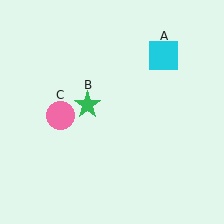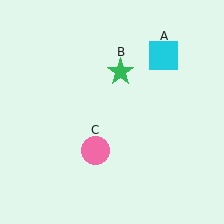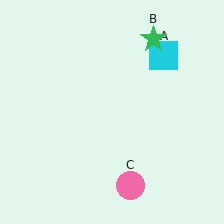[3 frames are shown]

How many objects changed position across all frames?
2 objects changed position: green star (object B), pink circle (object C).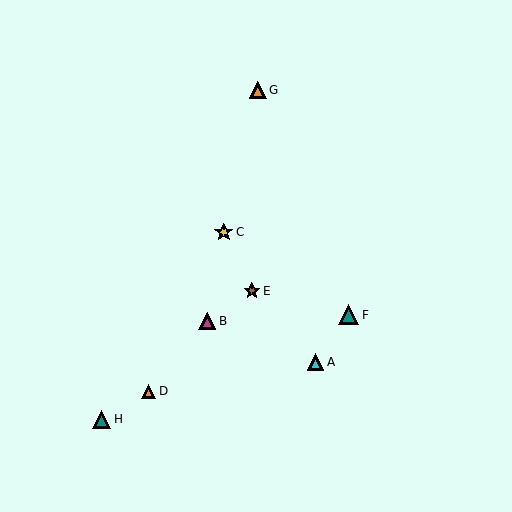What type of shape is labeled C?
Shape C is a yellow star.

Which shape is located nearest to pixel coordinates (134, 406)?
The orange triangle (labeled D) at (148, 391) is nearest to that location.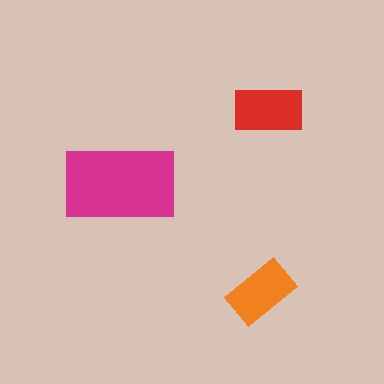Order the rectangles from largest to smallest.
the magenta one, the red one, the orange one.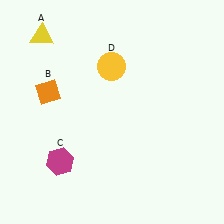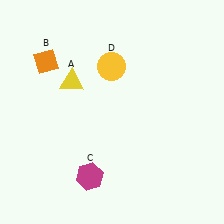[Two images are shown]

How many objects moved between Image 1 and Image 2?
3 objects moved between the two images.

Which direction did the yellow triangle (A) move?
The yellow triangle (A) moved down.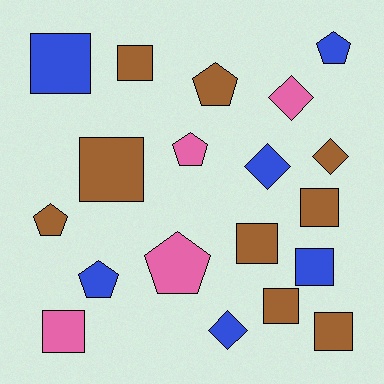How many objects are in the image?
There are 19 objects.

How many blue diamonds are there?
There are 2 blue diamonds.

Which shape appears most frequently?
Square, with 9 objects.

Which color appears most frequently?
Brown, with 9 objects.